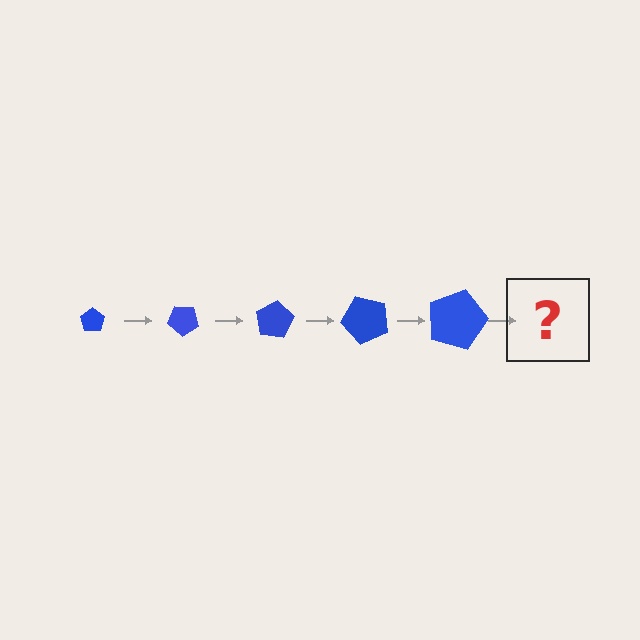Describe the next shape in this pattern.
It should be a pentagon, larger than the previous one and rotated 200 degrees from the start.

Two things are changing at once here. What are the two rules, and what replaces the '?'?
The two rules are that the pentagon grows larger each step and it rotates 40 degrees each step. The '?' should be a pentagon, larger than the previous one and rotated 200 degrees from the start.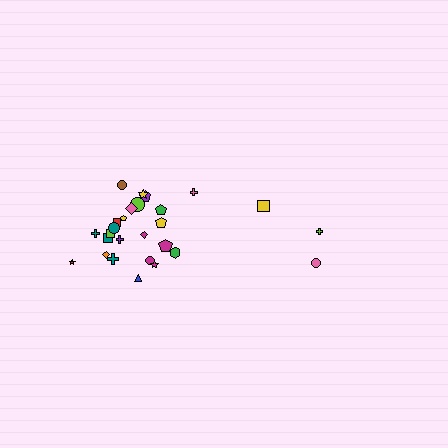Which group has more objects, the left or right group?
The left group.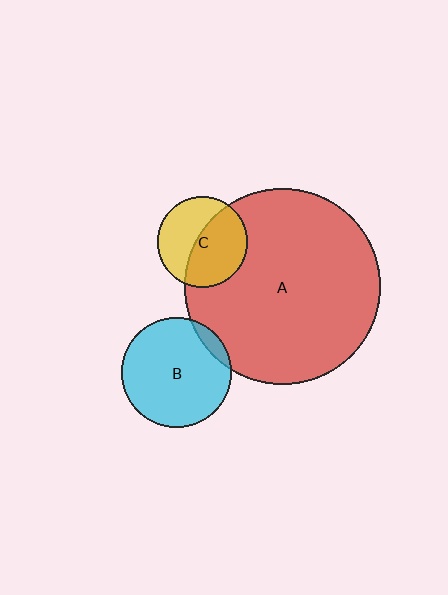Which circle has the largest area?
Circle A (red).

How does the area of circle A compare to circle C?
Approximately 4.7 times.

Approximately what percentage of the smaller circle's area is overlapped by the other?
Approximately 55%.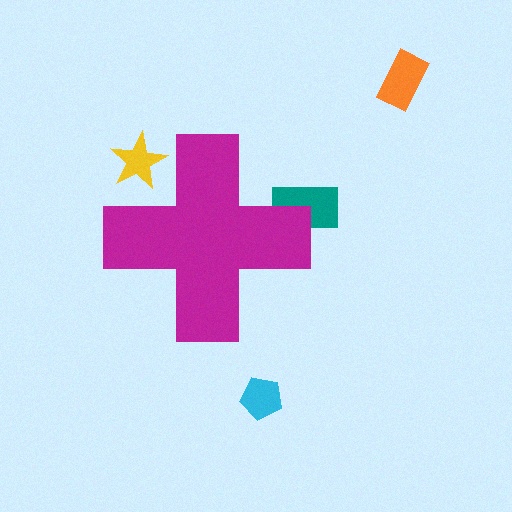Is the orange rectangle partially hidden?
No, the orange rectangle is fully visible.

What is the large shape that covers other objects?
A magenta cross.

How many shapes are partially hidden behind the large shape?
2 shapes are partially hidden.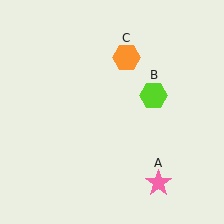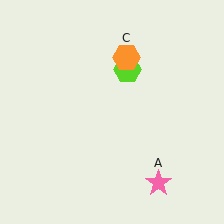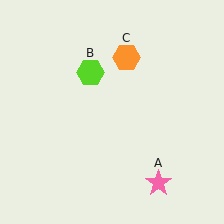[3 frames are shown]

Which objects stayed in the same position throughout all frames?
Pink star (object A) and orange hexagon (object C) remained stationary.